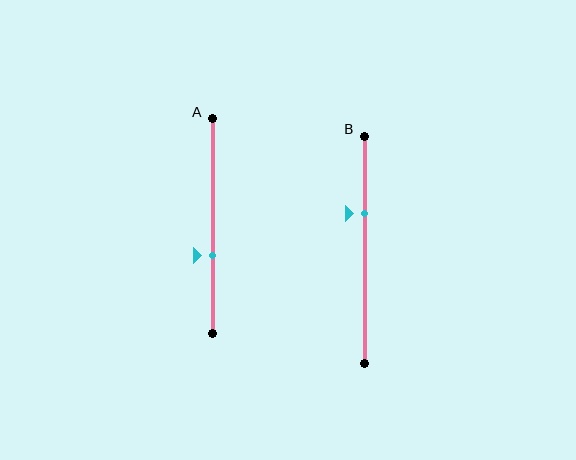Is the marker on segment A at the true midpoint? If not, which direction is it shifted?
No, the marker on segment A is shifted downward by about 14% of the segment length.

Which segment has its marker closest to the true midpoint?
Segment A has its marker closest to the true midpoint.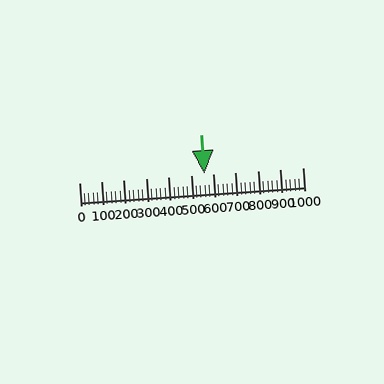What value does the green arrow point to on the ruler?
The green arrow points to approximately 560.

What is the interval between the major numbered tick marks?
The major tick marks are spaced 100 units apart.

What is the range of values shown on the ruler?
The ruler shows values from 0 to 1000.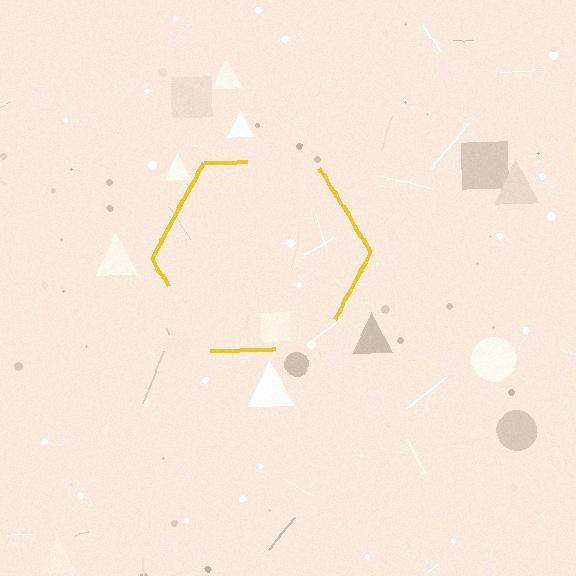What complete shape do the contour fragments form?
The contour fragments form a hexagon.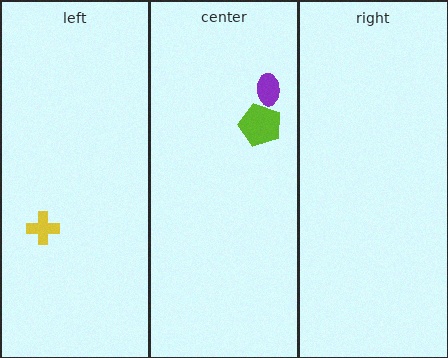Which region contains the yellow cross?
The left region.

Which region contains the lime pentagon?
The center region.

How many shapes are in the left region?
1.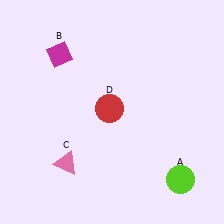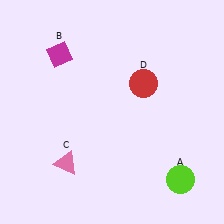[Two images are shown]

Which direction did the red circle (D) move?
The red circle (D) moved right.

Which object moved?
The red circle (D) moved right.